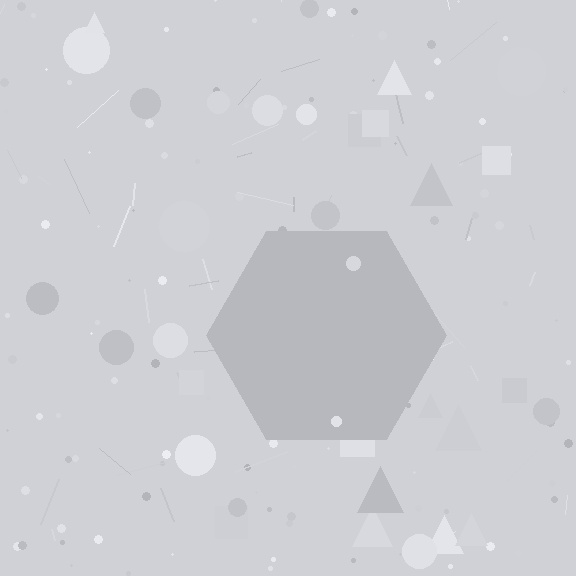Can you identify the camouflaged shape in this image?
The camouflaged shape is a hexagon.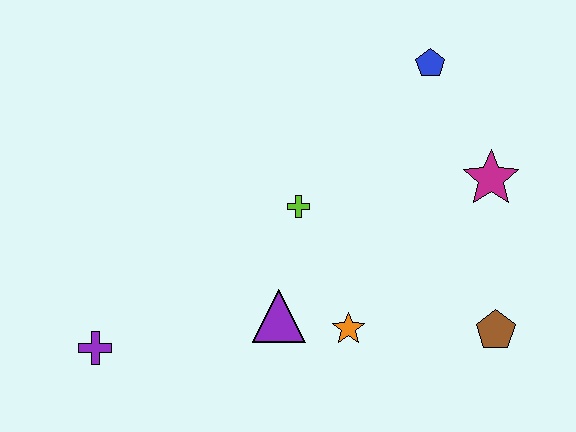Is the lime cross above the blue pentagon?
No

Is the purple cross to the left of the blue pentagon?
Yes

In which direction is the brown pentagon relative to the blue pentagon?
The brown pentagon is below the blue pentagon.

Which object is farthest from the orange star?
The blue pentagon is farthest from the orange star.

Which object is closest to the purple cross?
The purple triangle is closest to the purple cross.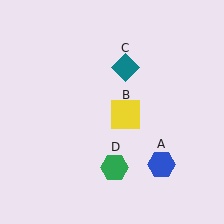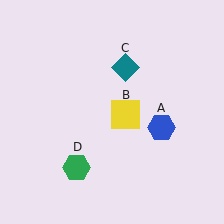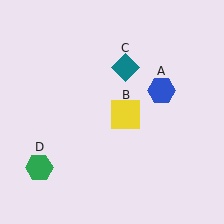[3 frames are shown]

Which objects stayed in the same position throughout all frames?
Yellow square (object B) and teal diamond (object C) remained stationary.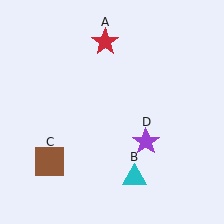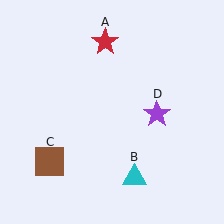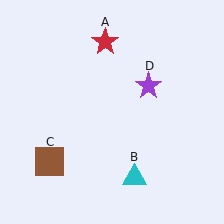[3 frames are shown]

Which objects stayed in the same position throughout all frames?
Red star (object A) and cyan triangle (object B) and brown square (object C) remained stationary.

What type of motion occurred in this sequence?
The purple star (object D) rotated counterclockwise around the center of the scene.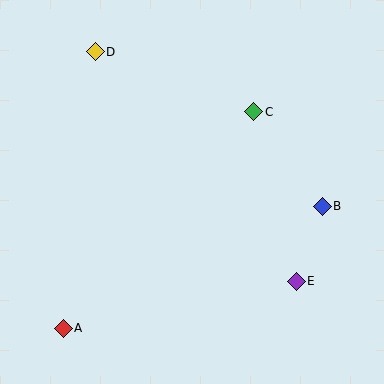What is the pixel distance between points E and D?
The distance between E and D is 305 pixels.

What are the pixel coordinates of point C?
Point C is at (254, 112).